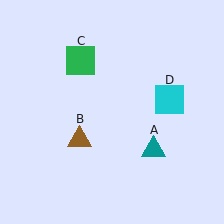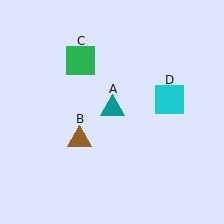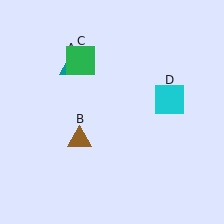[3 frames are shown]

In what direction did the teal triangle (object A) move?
The teal triangle (object A) moved up and to the left.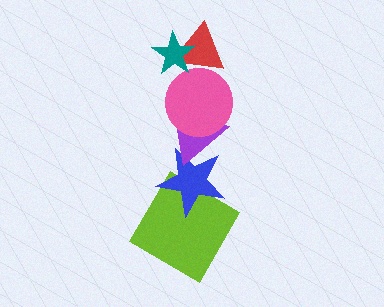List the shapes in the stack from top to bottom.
From top to bottom: the teal star, the red triangle, the pink circle, the purple triangle, the blue star, the lime diamond.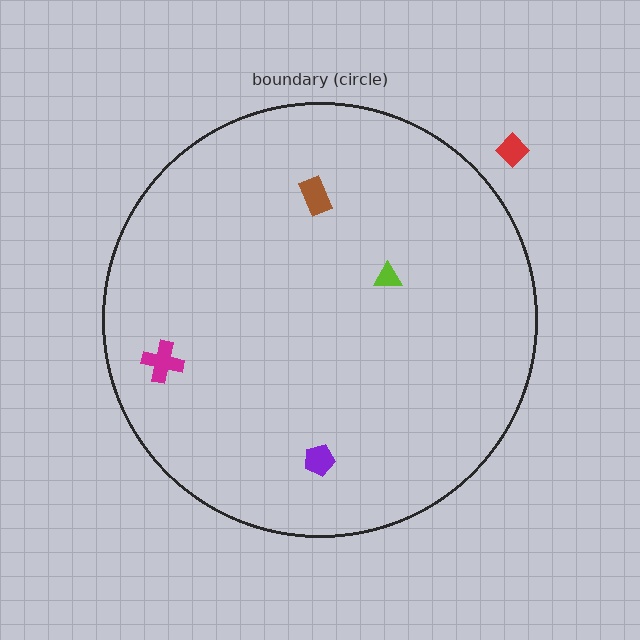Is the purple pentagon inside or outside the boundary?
Inside.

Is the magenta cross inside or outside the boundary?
Inside.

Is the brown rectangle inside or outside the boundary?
Inside.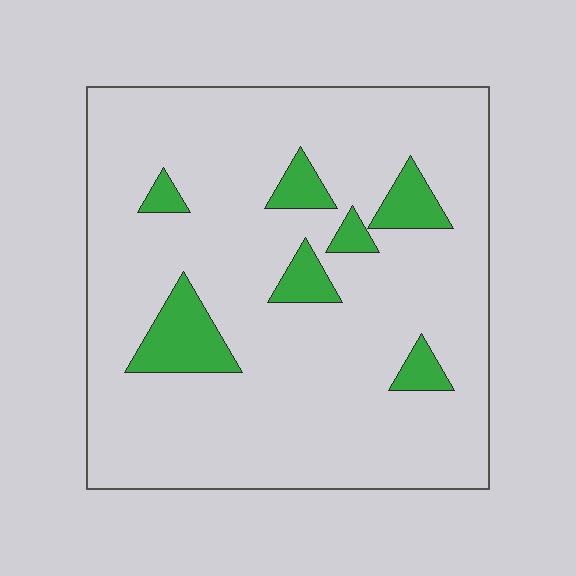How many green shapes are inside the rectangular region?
7.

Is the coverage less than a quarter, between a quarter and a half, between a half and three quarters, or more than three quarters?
Less than a quarter.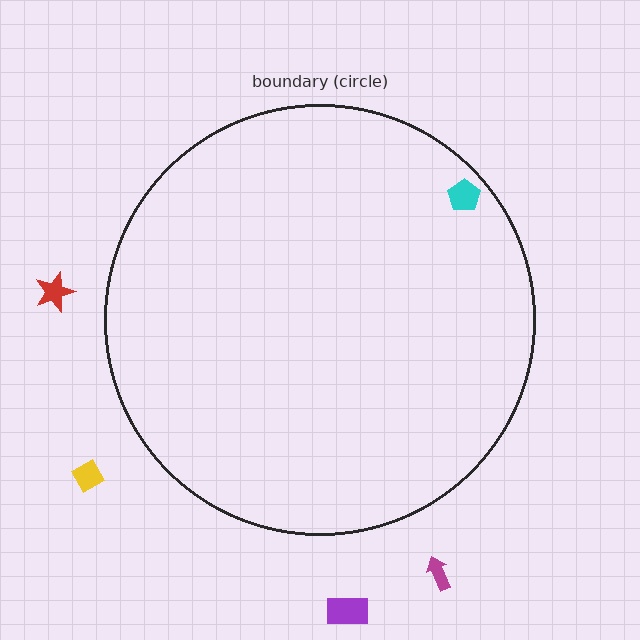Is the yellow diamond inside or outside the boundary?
Outside.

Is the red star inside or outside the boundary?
Outside.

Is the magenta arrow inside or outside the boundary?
Outside.